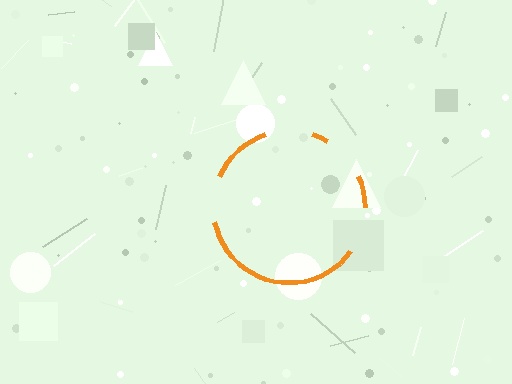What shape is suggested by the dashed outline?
The dashed outline suggests a circle.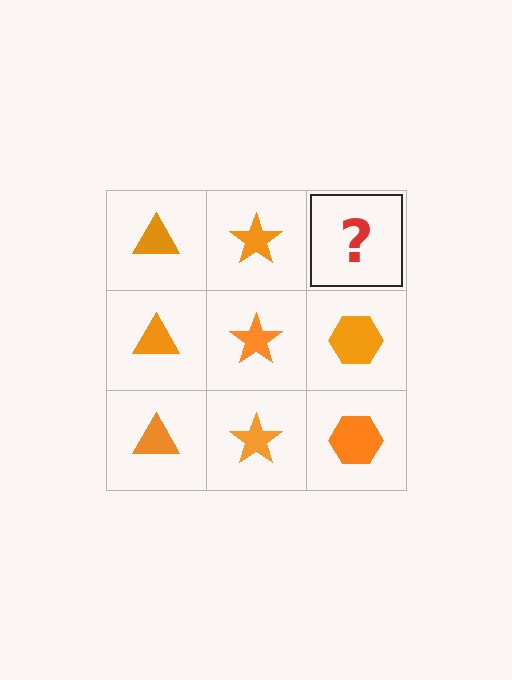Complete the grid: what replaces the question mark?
The question mark should be replaced with an orange hexagon.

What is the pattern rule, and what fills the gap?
The rule is that each column has a consistent shape. The gap should be filled with an orange hexagon.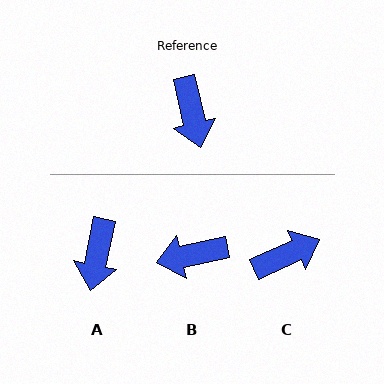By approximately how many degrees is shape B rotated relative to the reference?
Approximately 91 degrees clockwise.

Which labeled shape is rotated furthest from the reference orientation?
C, about 101 degrees away.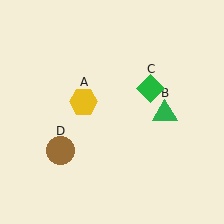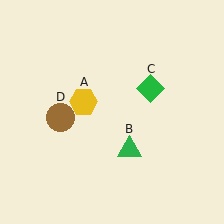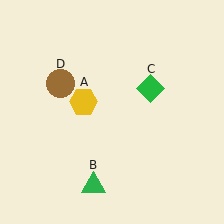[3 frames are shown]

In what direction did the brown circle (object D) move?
The brown circle (object D) moved up.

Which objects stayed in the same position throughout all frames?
Yellow hexagon (object A) and green diamond (object C) remained stationary.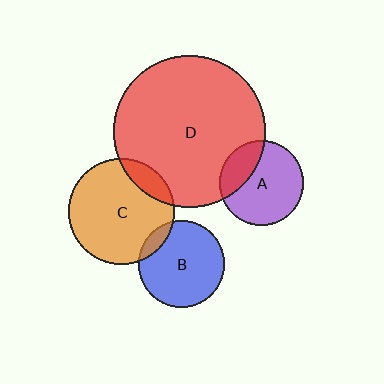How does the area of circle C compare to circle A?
Approximately 1.6 times.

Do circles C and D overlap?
Yes.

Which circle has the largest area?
Circle D (red).